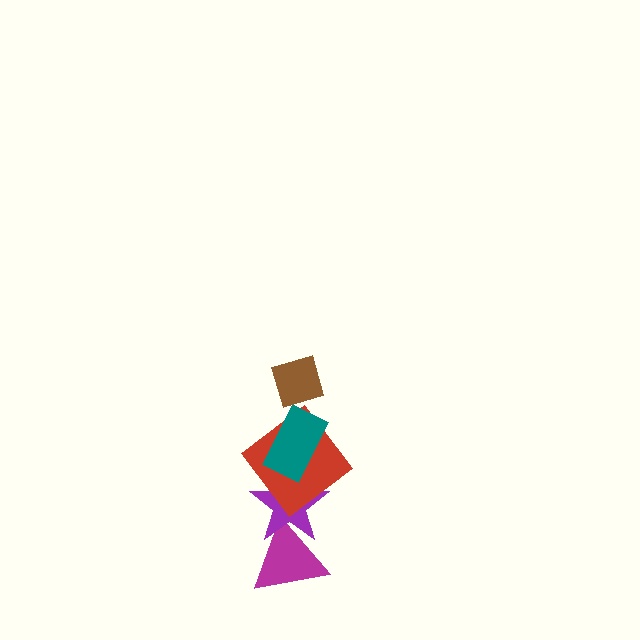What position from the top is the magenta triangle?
The magenta triangle is 5th from the top.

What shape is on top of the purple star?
The red diamond is on top of the purple star.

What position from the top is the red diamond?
The red diamond is 3rd from the top.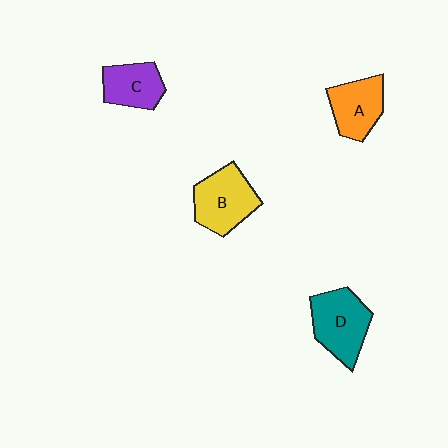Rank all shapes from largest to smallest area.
From largest to smallest: D (teal), B (yellow), A (orange), C (purple).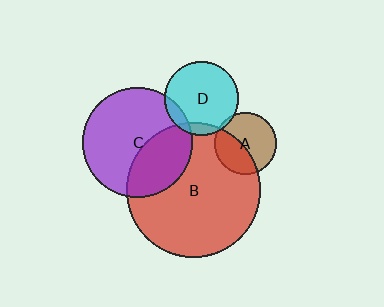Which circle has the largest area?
Circle B (red).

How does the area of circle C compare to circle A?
Approximately 3.2 times.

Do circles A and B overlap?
Yes.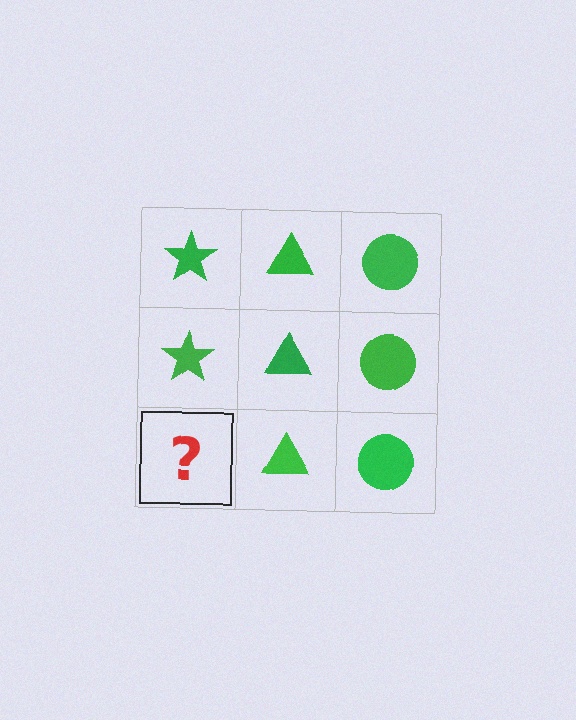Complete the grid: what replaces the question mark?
The question mark should be replaced with a green star.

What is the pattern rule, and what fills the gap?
The rule is that each column has a consistent shape. The gap should be filled with a green star.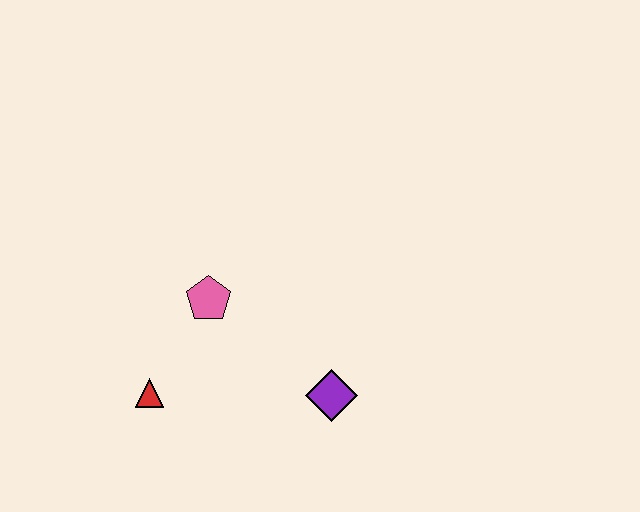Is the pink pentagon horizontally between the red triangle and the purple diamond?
Yes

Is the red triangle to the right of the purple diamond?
No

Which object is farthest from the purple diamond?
The red triangle is farthest from the purple diamond.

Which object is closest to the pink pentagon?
The red triangle is closest to the pink pentagon.